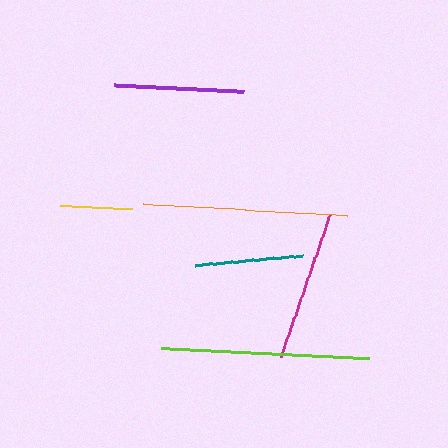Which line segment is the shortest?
The yellow line is the shortest at approximately 72 pixels.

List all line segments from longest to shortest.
From longest to shortest: lime, orange, magenta, purple, teal, yellow.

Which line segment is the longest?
The lime line is the longest at approximately 207 pixels.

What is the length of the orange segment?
The orange segment is approximately 204 pixels long.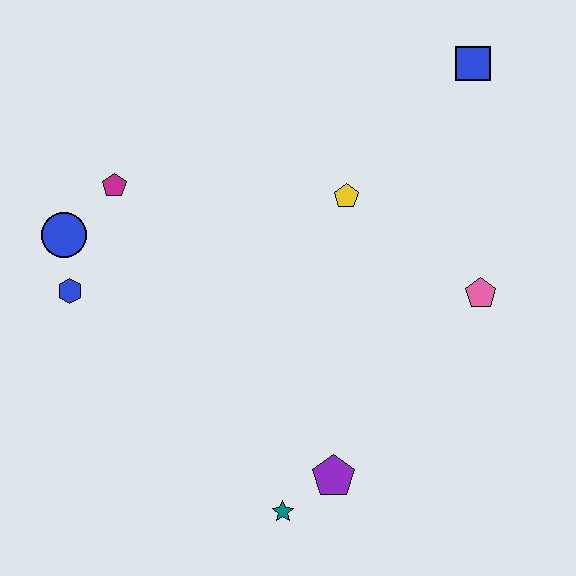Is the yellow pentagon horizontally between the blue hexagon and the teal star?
No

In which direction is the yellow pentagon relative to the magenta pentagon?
The yellow pentagon is to the right of the magenta pentagon.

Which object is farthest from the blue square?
The teal star is farthest from the blue square.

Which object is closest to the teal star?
The purple pentagon is closest to the teal star.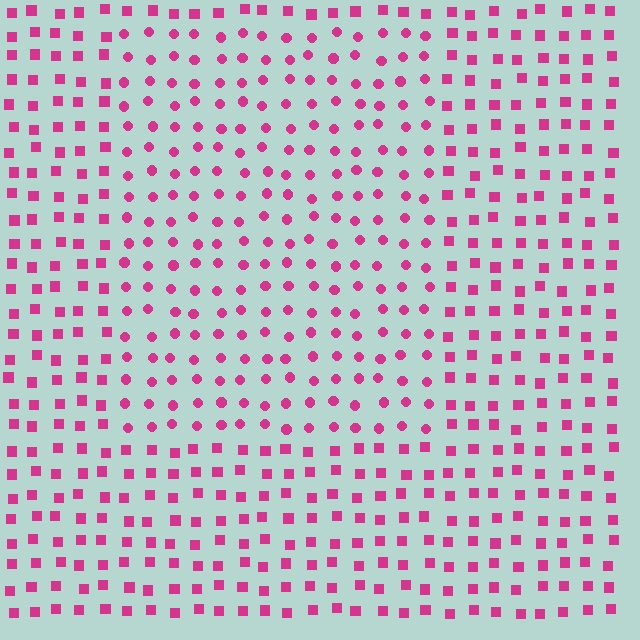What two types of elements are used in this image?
The image uses circles inside the rectangle region and squares outside it.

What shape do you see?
I see a rectangle.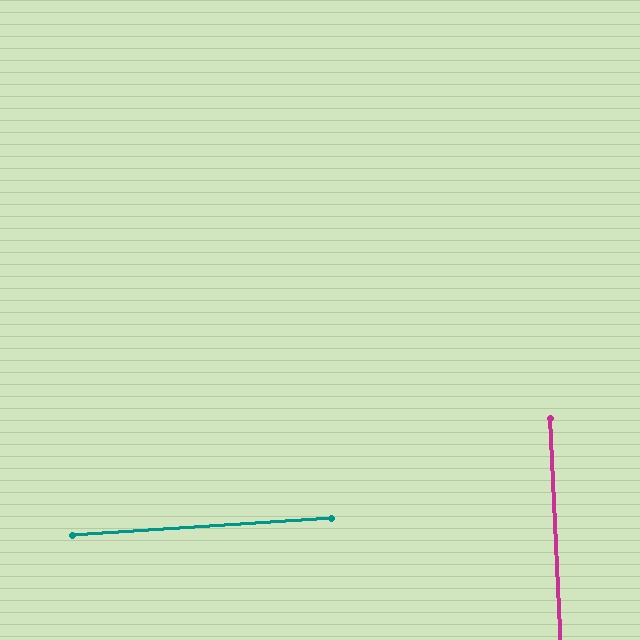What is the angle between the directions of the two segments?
Approximately 89 degrees.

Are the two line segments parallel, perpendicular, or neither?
Perpendicular — they meet at approximately 89°.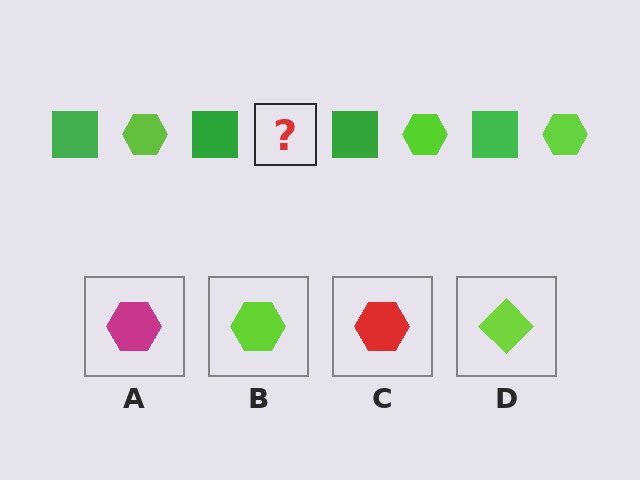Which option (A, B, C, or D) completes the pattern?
B.